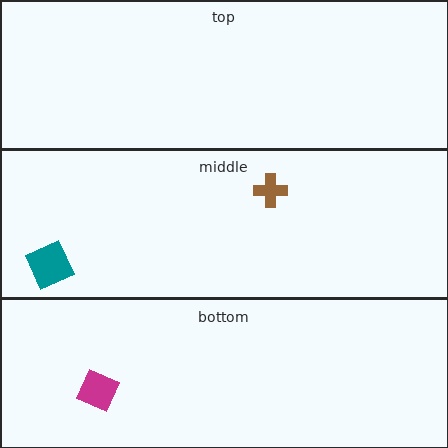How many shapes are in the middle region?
2.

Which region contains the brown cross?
The middle region.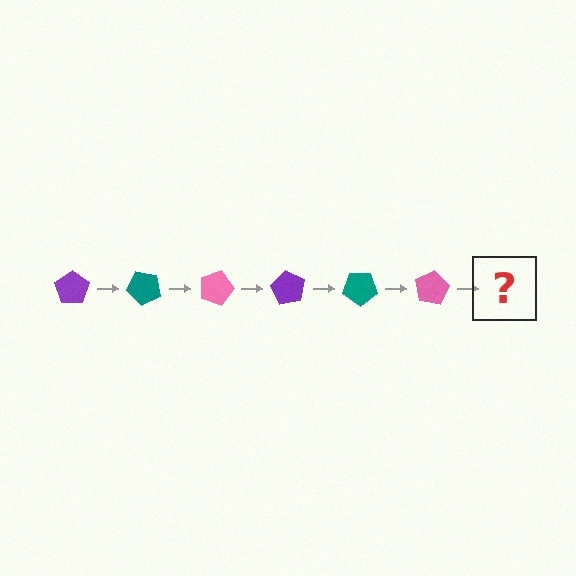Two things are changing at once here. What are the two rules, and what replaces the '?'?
The two rules are that it rotates 45 degrees each step and the color cycles through purple, teal, and pink. The '?' should be a purple pentagon, rotated 270 degrees from the start.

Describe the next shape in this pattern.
It should be a purple pentagon, rotated 270 degrees from the start.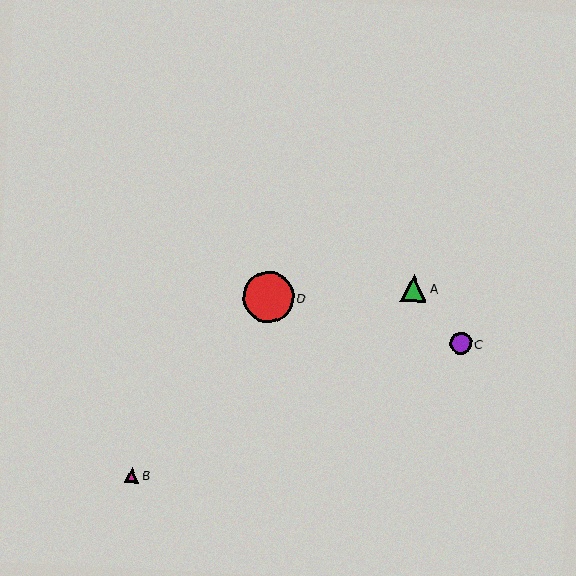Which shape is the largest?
The red circle (labeled D) is the largest.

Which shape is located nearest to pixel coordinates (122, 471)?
The magenta triangle (labeled B) at (132, 475) is nearest to that location.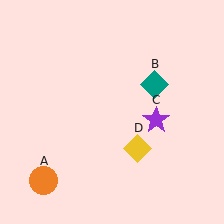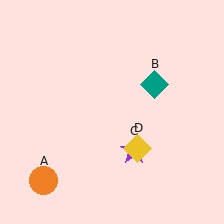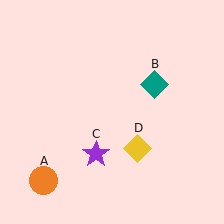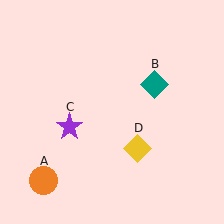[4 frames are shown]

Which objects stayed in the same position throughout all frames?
Orange circle (object A) and teal diamond (object B) and yellow diamond (object D) remained stationary.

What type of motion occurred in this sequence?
The purple star (object C) rotated clockwise around the center of the scene.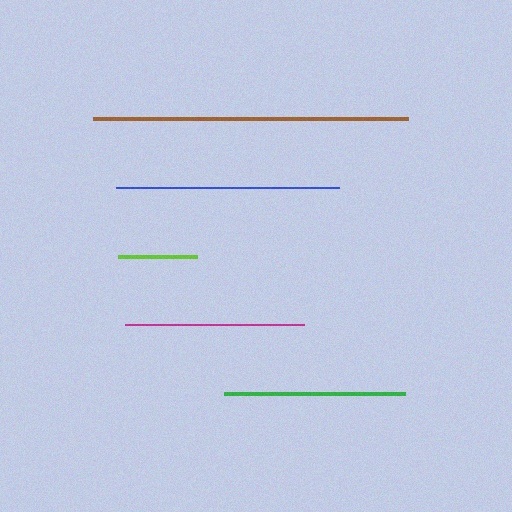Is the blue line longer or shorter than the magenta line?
The blue line is longer than the magenta line.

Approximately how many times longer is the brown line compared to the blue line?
The brown line is approximately 1.4 times the length of the blue line.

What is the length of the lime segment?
The lime segment is approximately 79 pixels long.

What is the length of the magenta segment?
The magenta segment is approximately 179 pixels long.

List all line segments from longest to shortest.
From longest to shortest: brown, blue, green, magenta, lime.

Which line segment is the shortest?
The lime line is the shortest at approximately 79 pixels.